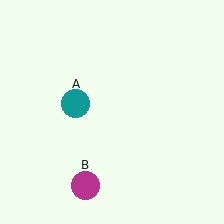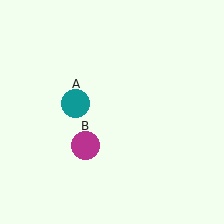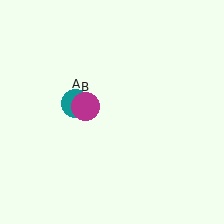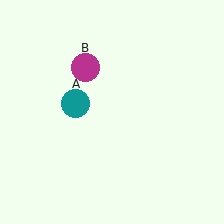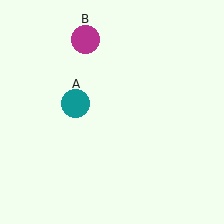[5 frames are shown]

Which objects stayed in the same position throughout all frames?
Teal circle (object A) remained stationary.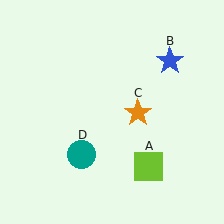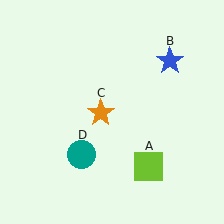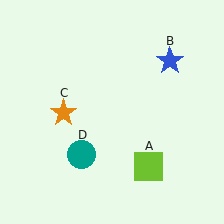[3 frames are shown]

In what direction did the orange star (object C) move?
The orange star (object C) moved left.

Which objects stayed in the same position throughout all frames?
Lime square (object A) and blue star (object B) and teal circle (object D) remained stationary.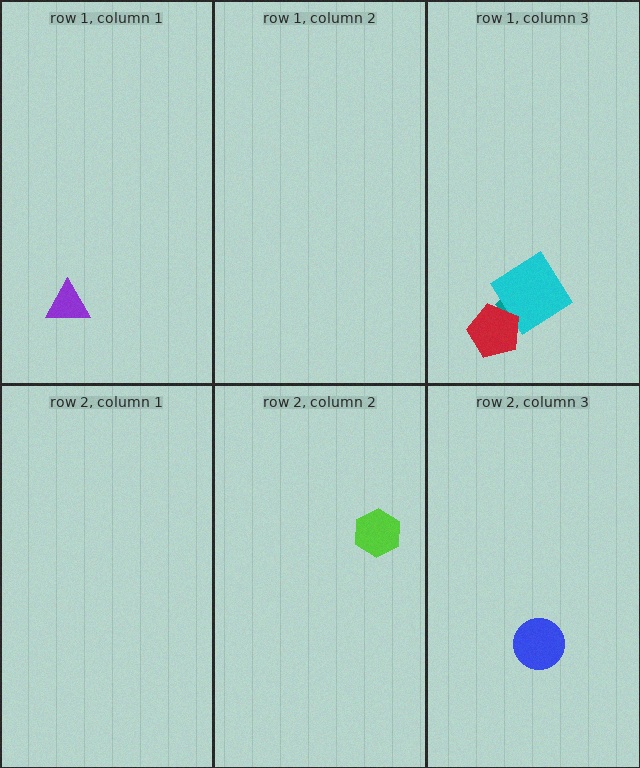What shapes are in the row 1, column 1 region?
The purple triangle.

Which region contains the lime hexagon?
The row 2, column 2 region.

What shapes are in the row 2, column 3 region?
The blue circle.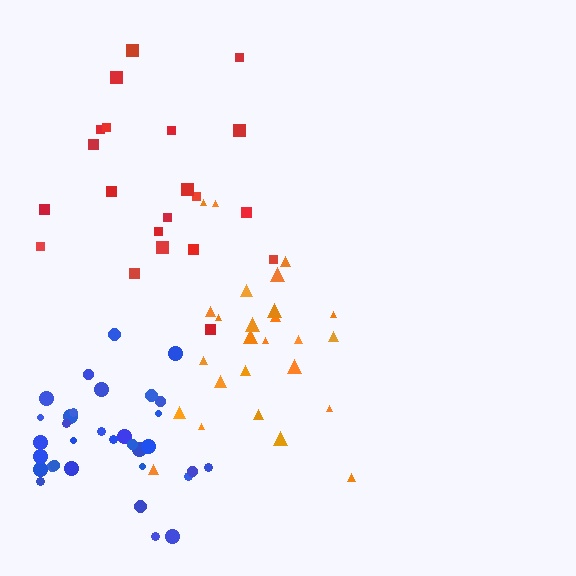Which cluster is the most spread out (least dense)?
Red.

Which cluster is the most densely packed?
Blue.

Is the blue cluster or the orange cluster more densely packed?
Blue.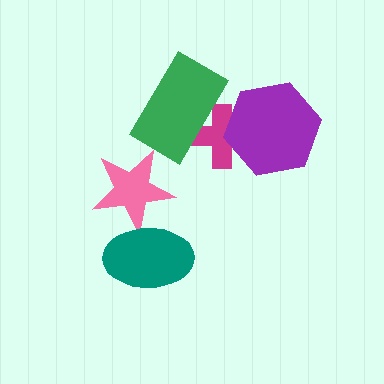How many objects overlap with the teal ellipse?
1 object overlaps with the teal ellipse.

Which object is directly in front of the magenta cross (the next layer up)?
The purple hexagon is directly in front of the magenta cross.